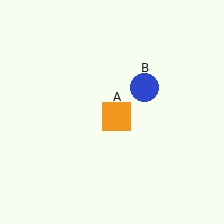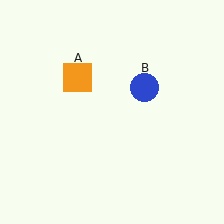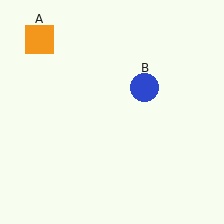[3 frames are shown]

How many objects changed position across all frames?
1 object changed position: orange square (object A).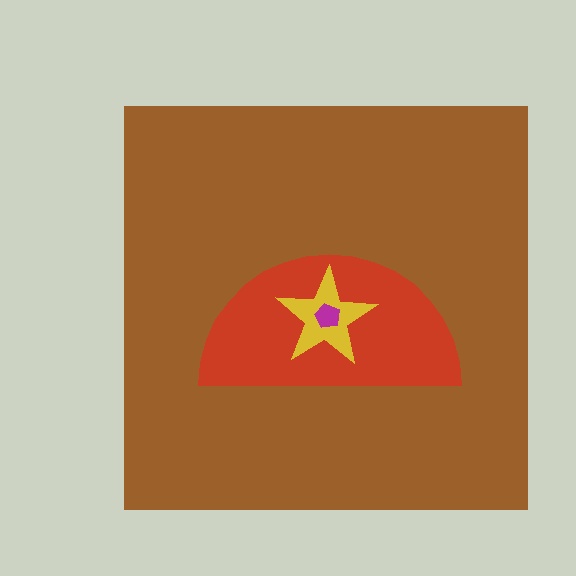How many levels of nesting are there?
4.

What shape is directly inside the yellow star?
The magenta pentagon.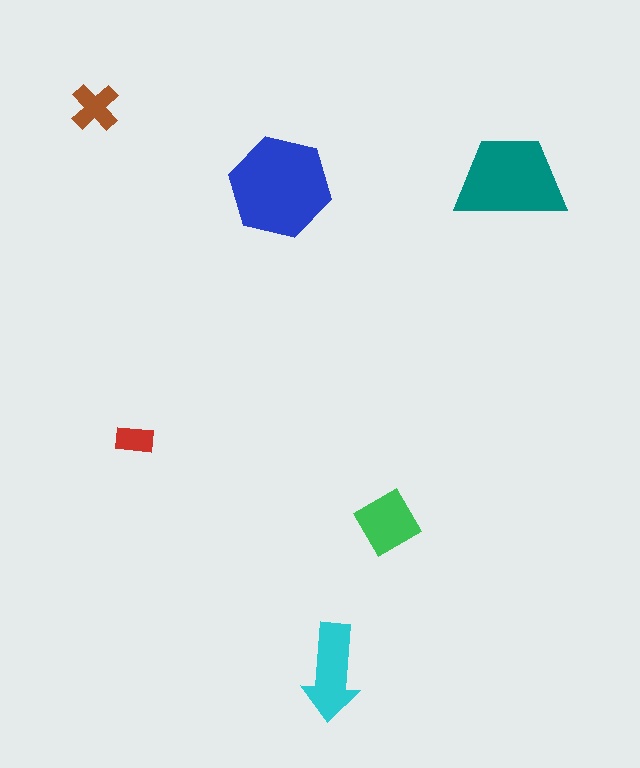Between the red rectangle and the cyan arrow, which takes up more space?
The cyan arrow.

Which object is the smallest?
The red rectangle.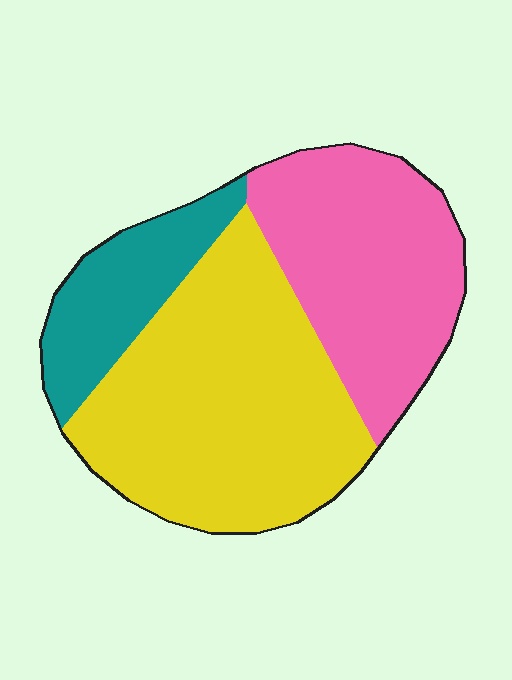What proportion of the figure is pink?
Pink takes up about one third (1/3) of the figure.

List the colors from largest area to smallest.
From largest to smallest: yellow, pink, teal.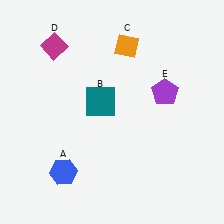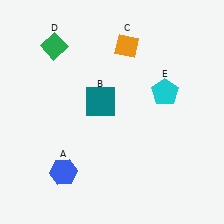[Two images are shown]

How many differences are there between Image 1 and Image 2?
There are 2 differences between the two images.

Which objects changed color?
D changed from magenta to green. E changed from purple to cyan.